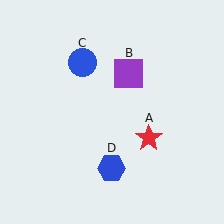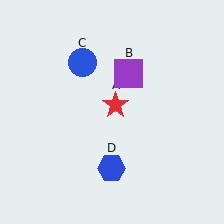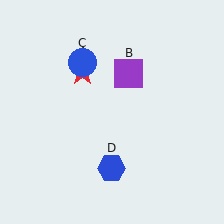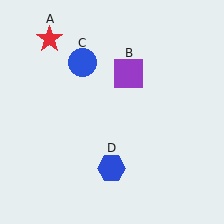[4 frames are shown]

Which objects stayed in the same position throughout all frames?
Purple square (object B) and blue circle (object C) and blue hexagon (object D) remained stationary.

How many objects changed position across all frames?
1 object changed position: red star (object A).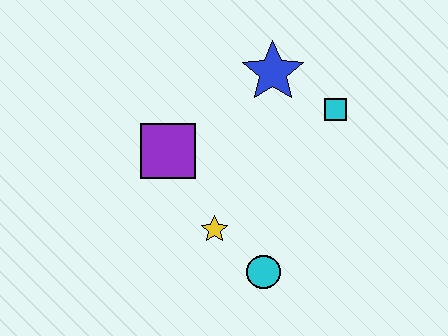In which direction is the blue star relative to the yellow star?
The blue star is above the yellow star.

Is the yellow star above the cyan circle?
Yes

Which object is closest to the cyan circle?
The yellow star is closest to the cyan circle.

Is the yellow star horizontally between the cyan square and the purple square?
Yes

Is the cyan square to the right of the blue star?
Yes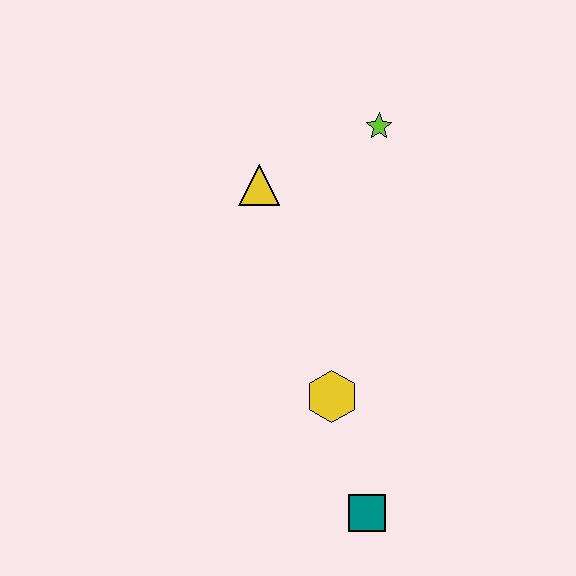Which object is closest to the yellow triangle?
The lime star is closest to the yellow triangle.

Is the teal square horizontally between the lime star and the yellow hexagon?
Yes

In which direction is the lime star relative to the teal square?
The lime star is above the teal square.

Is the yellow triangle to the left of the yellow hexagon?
Yes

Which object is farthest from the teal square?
The lime star is farthest from the teal square.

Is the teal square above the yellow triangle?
No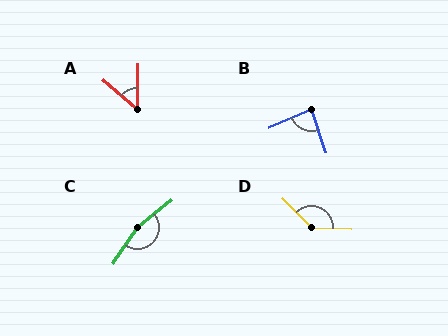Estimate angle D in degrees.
Approximately 138 degrees.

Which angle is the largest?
C, at approximately 162 degrees.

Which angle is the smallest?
A, at approximately 50 degrees.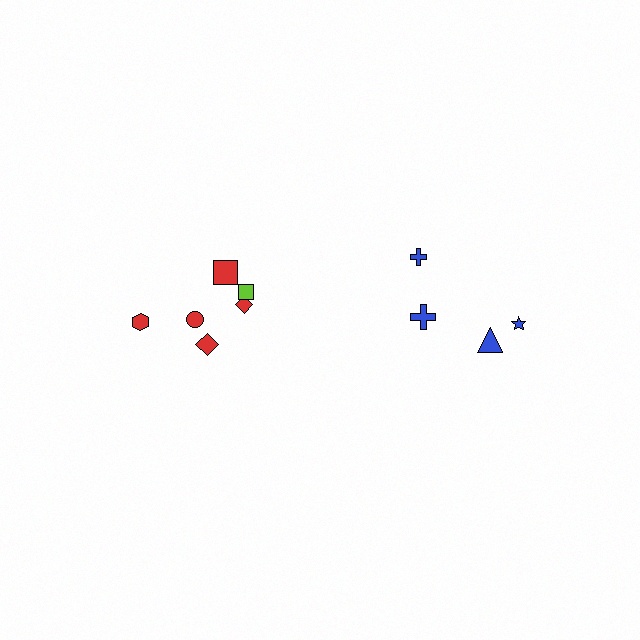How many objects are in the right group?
There are 4 objects.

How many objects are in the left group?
There are 6 objects.